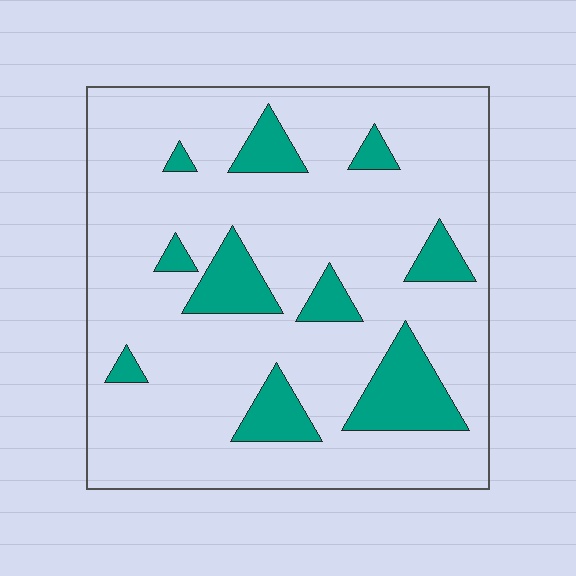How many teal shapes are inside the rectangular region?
10.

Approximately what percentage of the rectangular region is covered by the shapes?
Approximately 15%.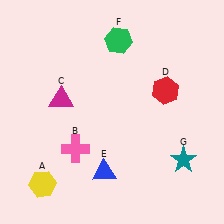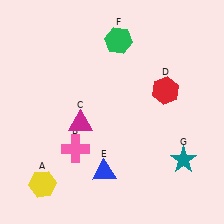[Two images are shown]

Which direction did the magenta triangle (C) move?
The magenta triangle (C) moved down.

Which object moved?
The magenta triangle (C) moved down.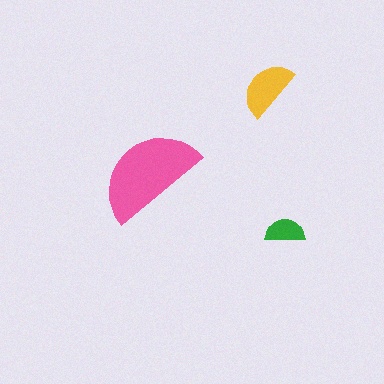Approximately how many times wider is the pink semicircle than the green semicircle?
About 2.5 times wider.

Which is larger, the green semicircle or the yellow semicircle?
The yellow one.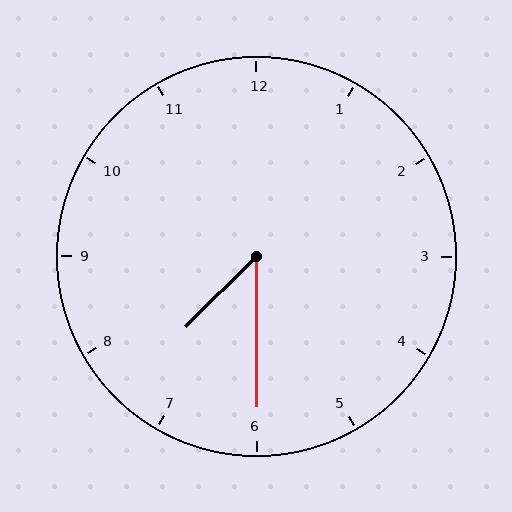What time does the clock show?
7:30.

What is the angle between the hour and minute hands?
Approximately 45 degrees.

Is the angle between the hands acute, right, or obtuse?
It is acute.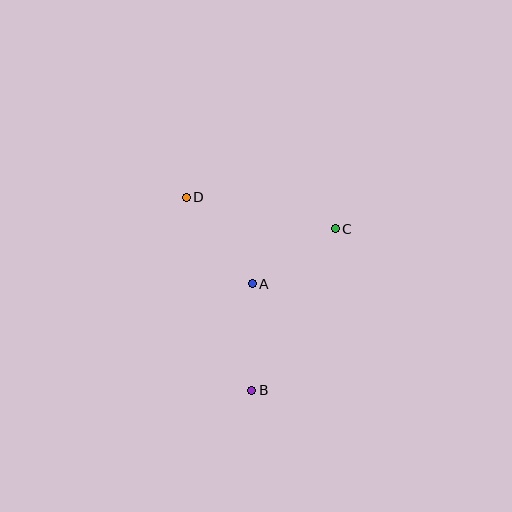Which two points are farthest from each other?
Points B and D are farthest from each other.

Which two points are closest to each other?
Points A and C are closest to each other.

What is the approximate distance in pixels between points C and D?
The distance between C and D is approximately 152 pixels.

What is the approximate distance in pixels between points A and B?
The distance between A and B is approximately 106 pixels.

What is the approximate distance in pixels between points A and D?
The distance between A and D is approximately 109 pixels.